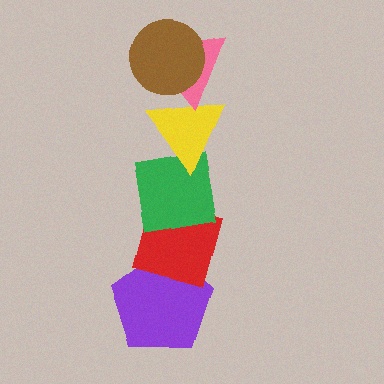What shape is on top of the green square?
The yellow triangle is on top of the green square.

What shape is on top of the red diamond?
The green square is on top of the red diamond.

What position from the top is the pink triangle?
The pink triangle is 2nd from the top.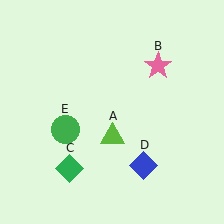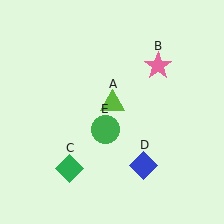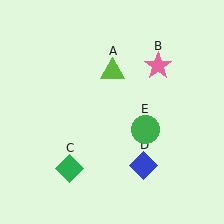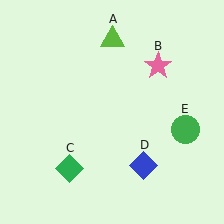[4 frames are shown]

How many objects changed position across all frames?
2 objects changed position: lime triangle (object A), green circle (object E).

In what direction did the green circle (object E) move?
The green circle (object E) moved right.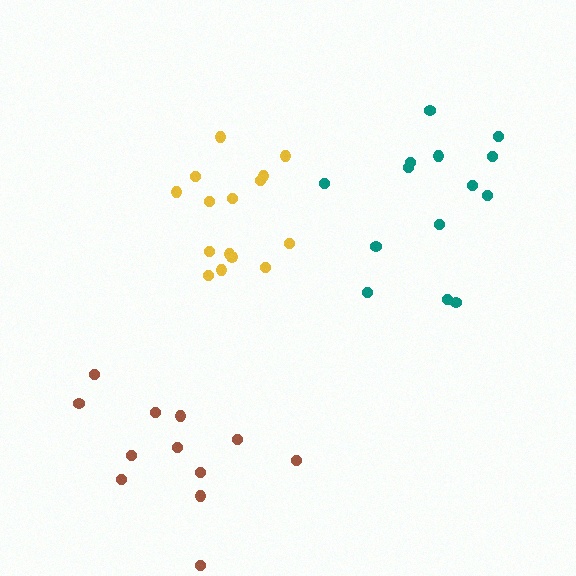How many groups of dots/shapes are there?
There are 3 groups.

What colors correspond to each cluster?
The clusters are colored: yellow, brown, teal.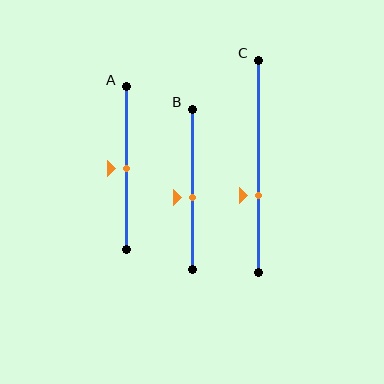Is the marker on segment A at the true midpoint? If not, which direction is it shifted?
Yes, the marker on segment A is at the true midpoint.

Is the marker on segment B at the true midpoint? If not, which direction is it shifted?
No, the marker on segment B is shifted downward by about 5% of the segment length.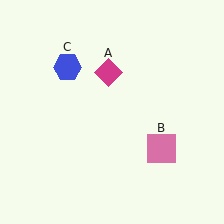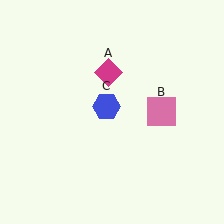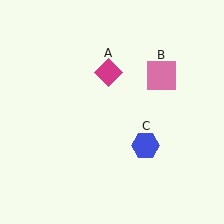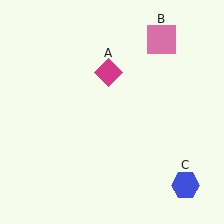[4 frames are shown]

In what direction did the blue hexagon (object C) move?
The blue hexagon (object C) moved down and to the right.